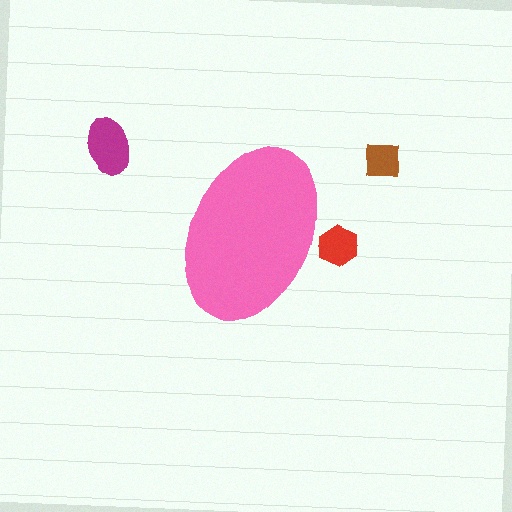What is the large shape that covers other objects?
A pink ellipse.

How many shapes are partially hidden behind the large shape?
1 shape is partially hidden.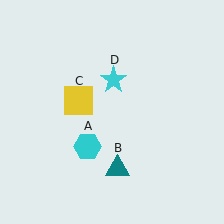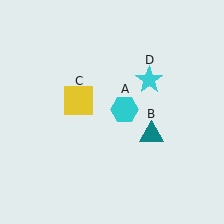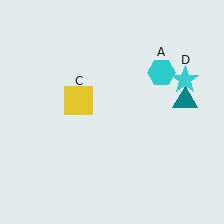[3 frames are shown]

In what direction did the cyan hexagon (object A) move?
The cyan hexagon (object A) moved up and to the right.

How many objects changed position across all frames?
3 objects changed position: cyan hexagon (object A), teal triangle (object B), cyan star (object D).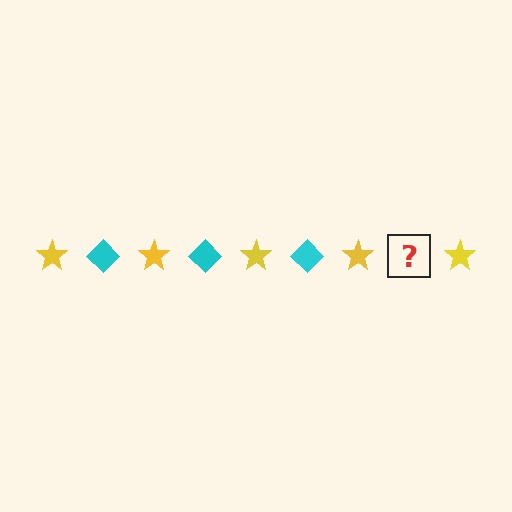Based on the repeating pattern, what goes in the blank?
The blank should be a cyan diamond.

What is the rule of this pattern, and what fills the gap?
The rule is that the pattern alternates between yellow star and cyan diamond. The gap should be filled with a cyan diamond.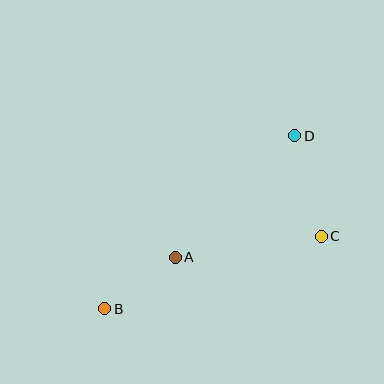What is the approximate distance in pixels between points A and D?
The distance between A and D is approximately 171 pixels.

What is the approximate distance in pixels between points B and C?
The distance between B and C is approximately 229 pixels.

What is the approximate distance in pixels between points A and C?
The distance between A and C is approximately 148 pixels.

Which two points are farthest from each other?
Points B and D are farthest from each other.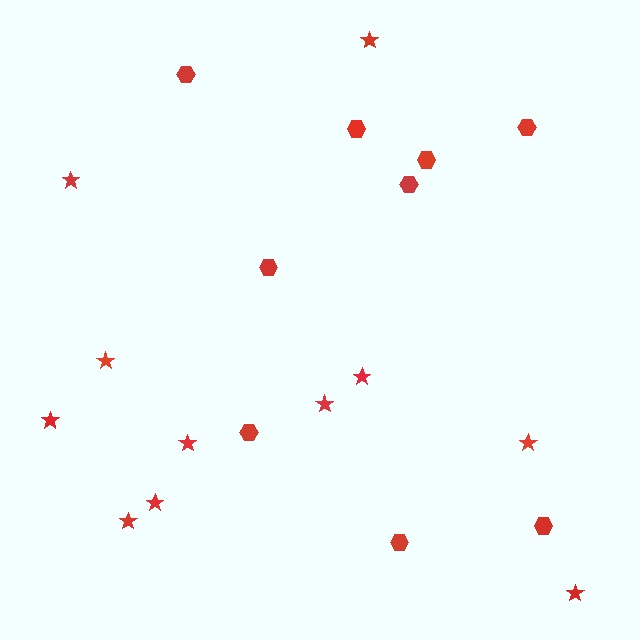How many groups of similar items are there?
There are 2 groups: one group of stars (11) and one group of hexagons (9).